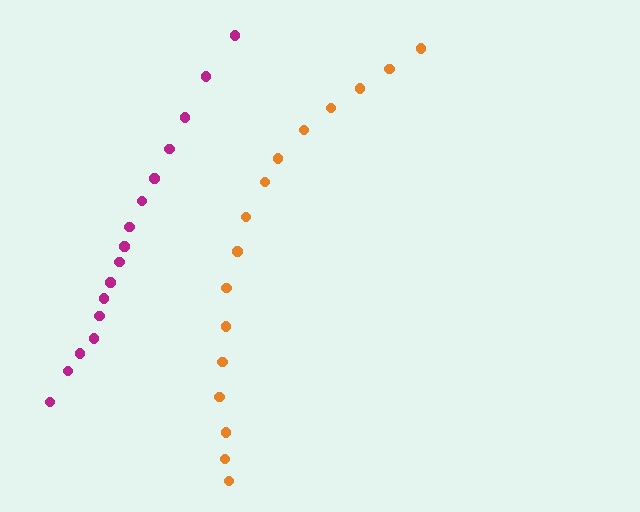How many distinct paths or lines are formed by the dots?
There are 2 distinct paths.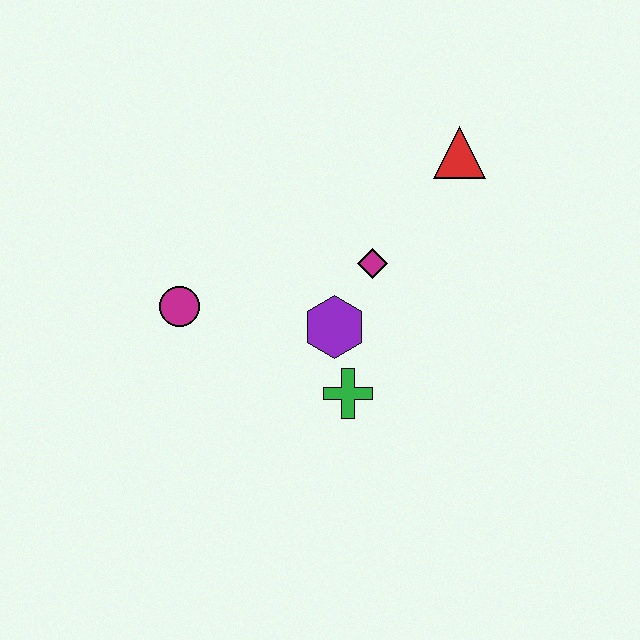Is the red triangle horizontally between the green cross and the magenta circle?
No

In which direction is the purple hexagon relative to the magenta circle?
The purple hexagon is to the right of the magenta circle.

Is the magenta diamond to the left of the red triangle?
Yes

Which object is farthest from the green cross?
The red triangle is farthest from the green cross.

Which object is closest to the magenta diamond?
The purple hexagon is closest to the magenta diamond.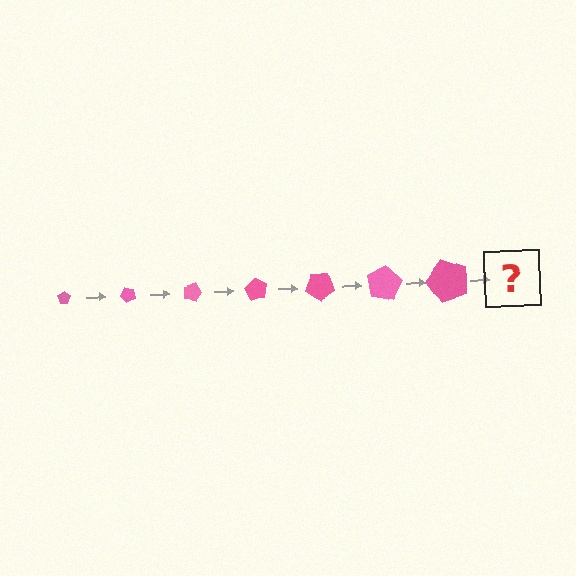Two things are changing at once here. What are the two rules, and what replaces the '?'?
The two rules are that the pentagon grows larger each step and it rotates 45 degrees each step. The '?' should be a pentagon, larger than the previous one and rotated 315 degrees from the start.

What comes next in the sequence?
The next element should be a pentagon, larger than the previous one and rotated 315 degrees from the start.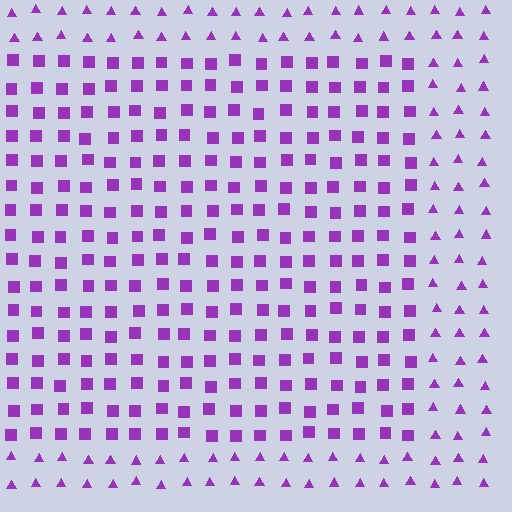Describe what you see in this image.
The image is filled with small purple elements arranged in a uniform grid. A rectangle-shaped region contains squares, while the surrounding area contains triangles. The boundary is defined purely by the change in element shape.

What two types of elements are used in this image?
The image uses squares inside the rectangle region and triangles outside it.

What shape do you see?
I see a rectangle.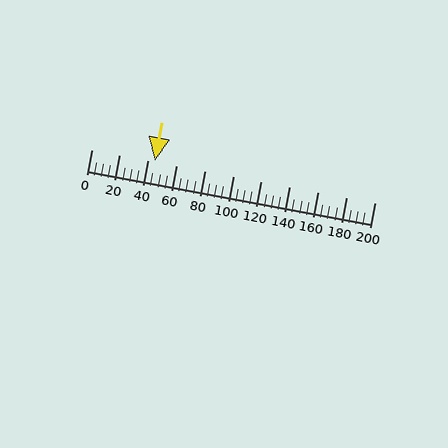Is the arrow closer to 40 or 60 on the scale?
The arrow is closer to 40.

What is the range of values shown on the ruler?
The ruler shows values from 0 to 200.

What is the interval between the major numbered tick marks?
The major tick marks are spaced 20 units apart.